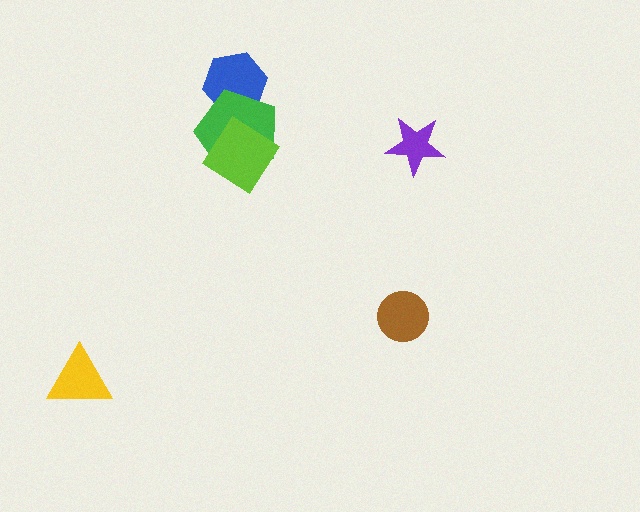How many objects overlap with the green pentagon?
2 objects overlap with the green pentagon.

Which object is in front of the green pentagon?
The lime diamond is in front of the green pentagon.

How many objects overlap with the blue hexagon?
1 object overlaps with the blue hexagon.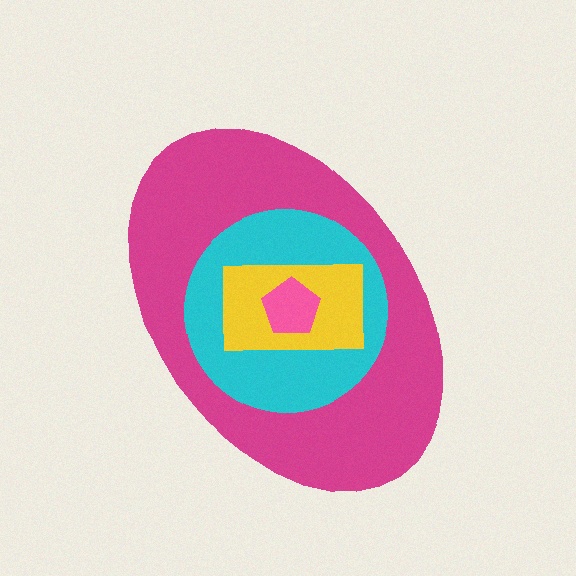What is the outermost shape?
The magenta ellipse.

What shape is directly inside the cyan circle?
The yellow rectangle.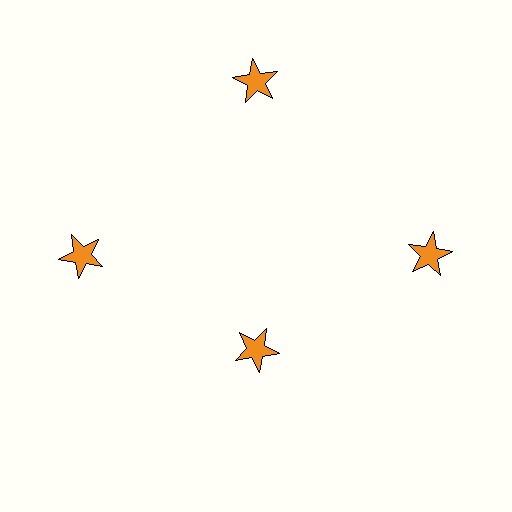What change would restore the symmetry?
The symmetry would be restored by moving it outward, back onto the ring so that all 4 stars sit at equal angles and equal distance from the center.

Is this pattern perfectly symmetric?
No. The 4 orange stars are arranged in a ring, but one element near the 6 o'clock position is pulled inward toward the center, breaking the 4-fold rotational symmetry.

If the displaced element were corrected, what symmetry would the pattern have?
It would have 4-fold rotational symmetry — the pattern would map onto itself every 90 degrees.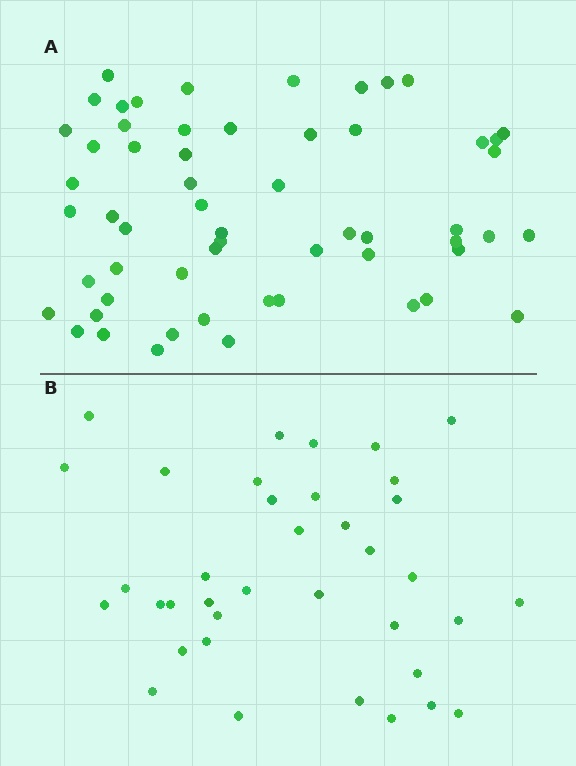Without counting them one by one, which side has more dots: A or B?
Region A (the top region) has more dots.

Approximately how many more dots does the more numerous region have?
Region A has approximately 20 more dots than region B.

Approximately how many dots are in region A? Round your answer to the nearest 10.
About 60 dots. (The exact count is 58, which rounds to 60.)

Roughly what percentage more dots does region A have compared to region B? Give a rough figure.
About 55% more.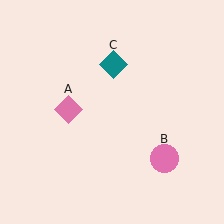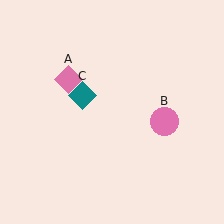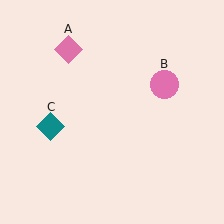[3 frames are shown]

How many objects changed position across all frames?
3 objects changed position: pink diamond (object A), pink circle (object B), teal diamond (object C).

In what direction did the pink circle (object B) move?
The pink circle (object B) moved up.